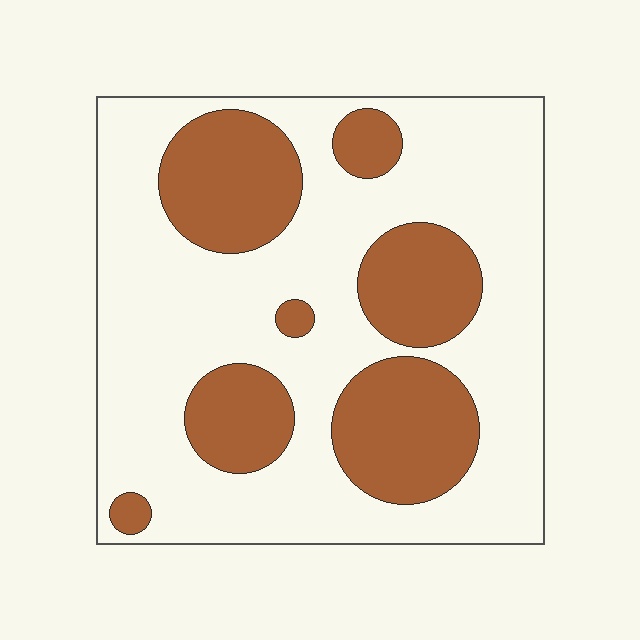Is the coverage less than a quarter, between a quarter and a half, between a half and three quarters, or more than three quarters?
Between a quarter and a half.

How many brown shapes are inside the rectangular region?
7.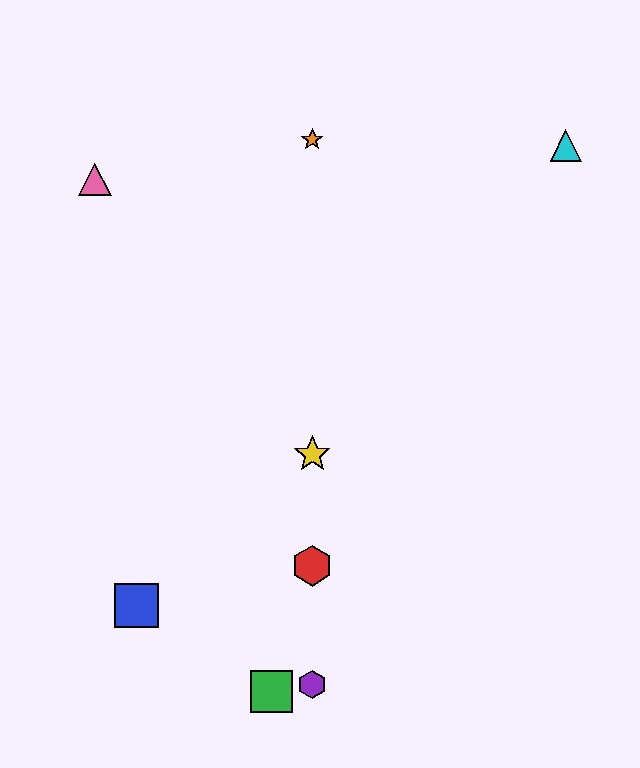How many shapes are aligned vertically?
4 shapes (the red hexagon, the yellow star, the purple hexagon, the orange star) are aligned vertically.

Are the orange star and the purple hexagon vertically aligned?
Yes, both are at x≈312.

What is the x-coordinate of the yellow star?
The yellow star is at x≈312.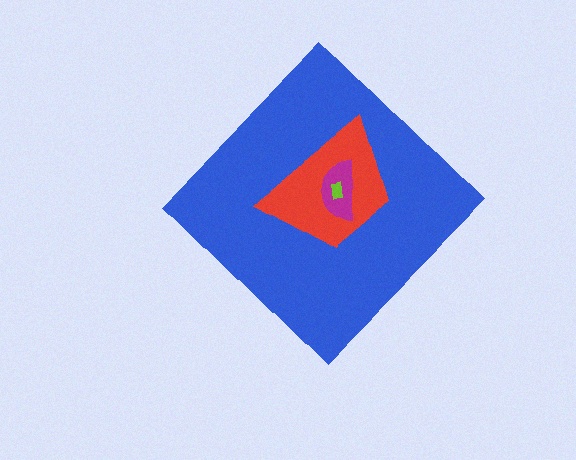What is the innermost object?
The lime rectangle.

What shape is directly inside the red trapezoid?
The magenta semicircle.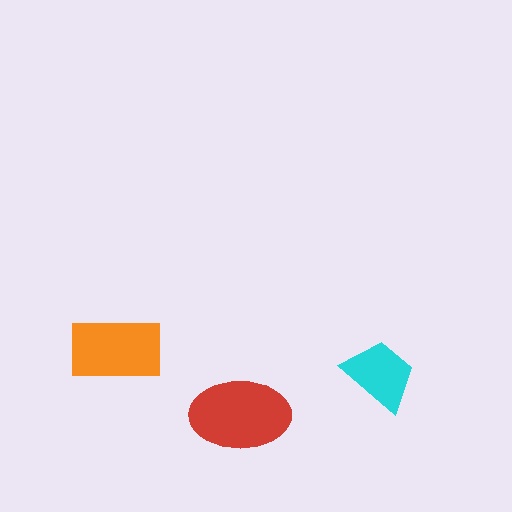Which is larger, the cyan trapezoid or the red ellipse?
The red ellipse.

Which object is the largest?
The red ellipse.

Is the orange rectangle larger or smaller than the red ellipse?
Smaller.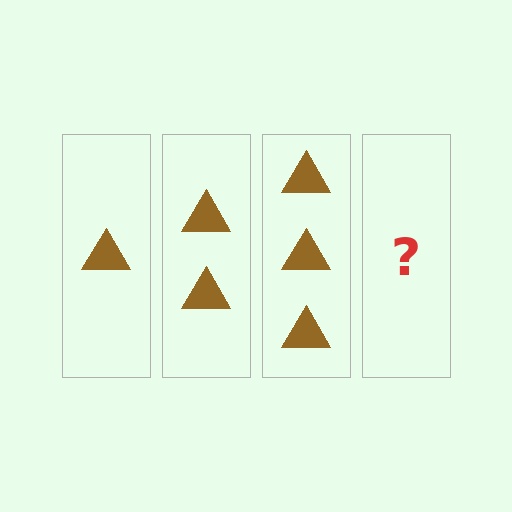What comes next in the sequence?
The next element should be 4 triangles.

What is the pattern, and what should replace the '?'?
The pattern is that each step adds one more triangle. The '?' should be 4 triangles.